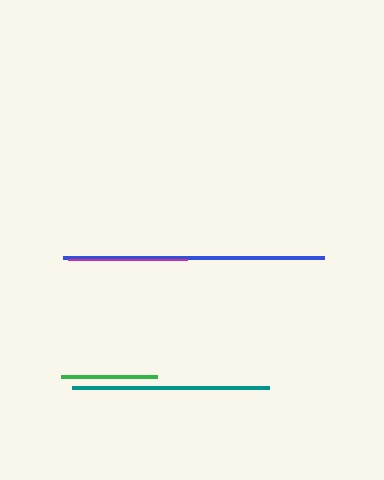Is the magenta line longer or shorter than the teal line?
The teal line is longer than the magenta line.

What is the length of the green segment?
The green segment is approximately 97 pixels long.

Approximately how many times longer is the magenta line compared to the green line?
The magenta line is approximately 1.2 times the length of the green line.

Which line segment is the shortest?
The green line is the shortest at approximately 97 pixels.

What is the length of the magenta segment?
The magenta segment is approximately 119 pixels long.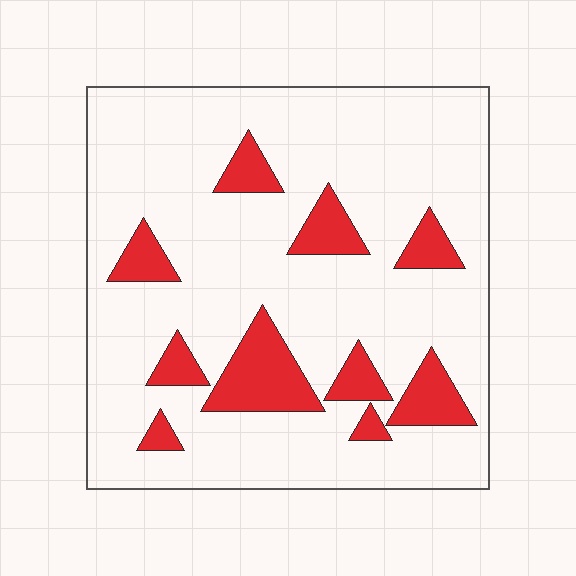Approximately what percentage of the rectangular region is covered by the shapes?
Approximately 15%.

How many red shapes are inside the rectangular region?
10.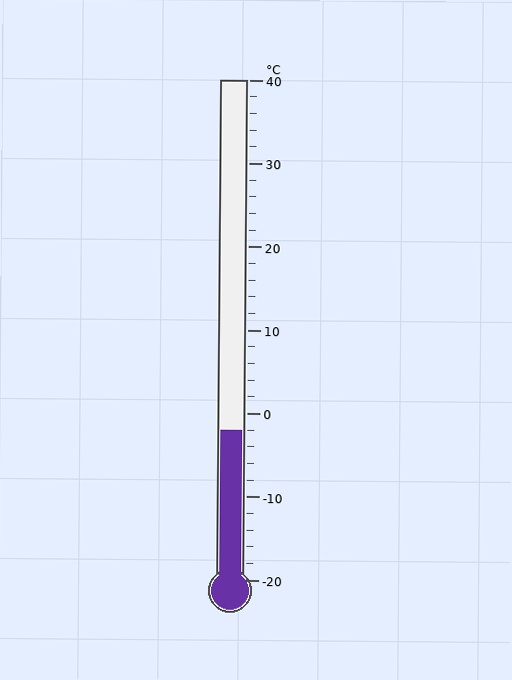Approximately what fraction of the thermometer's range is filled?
The thermometer is filled to approximately 30% of its range.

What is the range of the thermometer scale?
The thermometer scale ranges from -20°C to 40°C.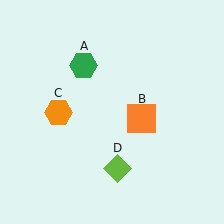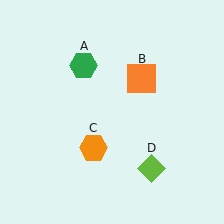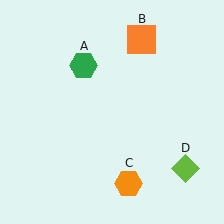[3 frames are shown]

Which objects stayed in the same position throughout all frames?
Green hexagon (object A) remained stationary.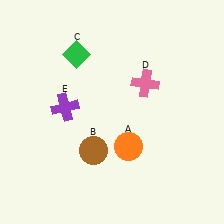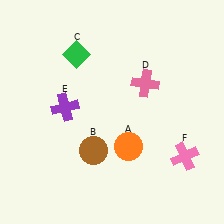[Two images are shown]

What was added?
A pink cross (F) was added in Image 2.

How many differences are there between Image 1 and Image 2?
There is 1 difference between the two images.